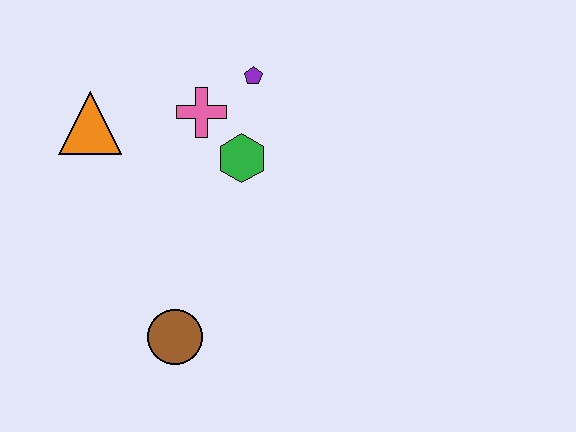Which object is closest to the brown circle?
The green hexagon is closest to the brown circle.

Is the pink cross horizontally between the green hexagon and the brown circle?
Yes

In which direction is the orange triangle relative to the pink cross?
The orange triangle is to the left of the pink cross.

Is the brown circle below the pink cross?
Yes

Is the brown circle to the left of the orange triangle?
No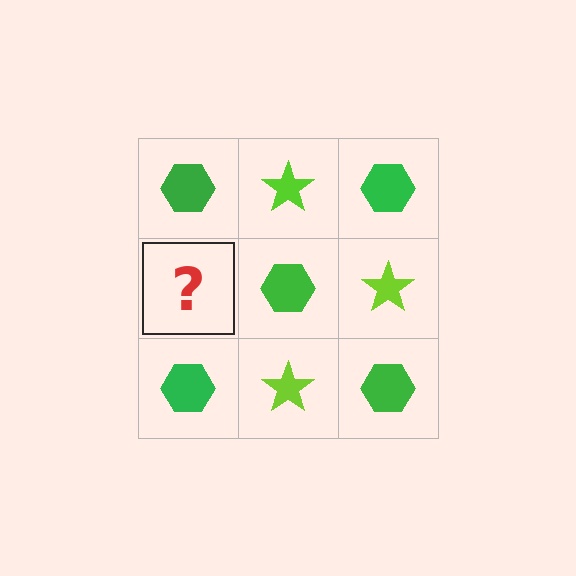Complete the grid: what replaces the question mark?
The question mark should be replaced with a lime star.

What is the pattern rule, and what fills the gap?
The rule is that it alternates green hexagon and lime star in a checkerboard pattern. The gap should be filled with a lime star.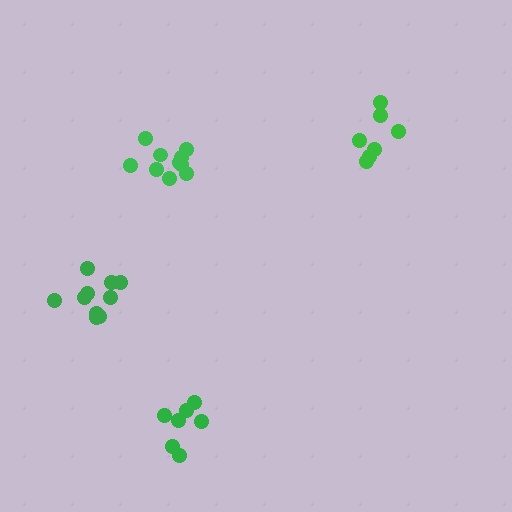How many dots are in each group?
Group 1: 10 dots, Group 2: 10 dots, Group 3: 7 dots, Group 4: 7 dots (34 total).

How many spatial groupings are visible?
There are 4 spatial groupings.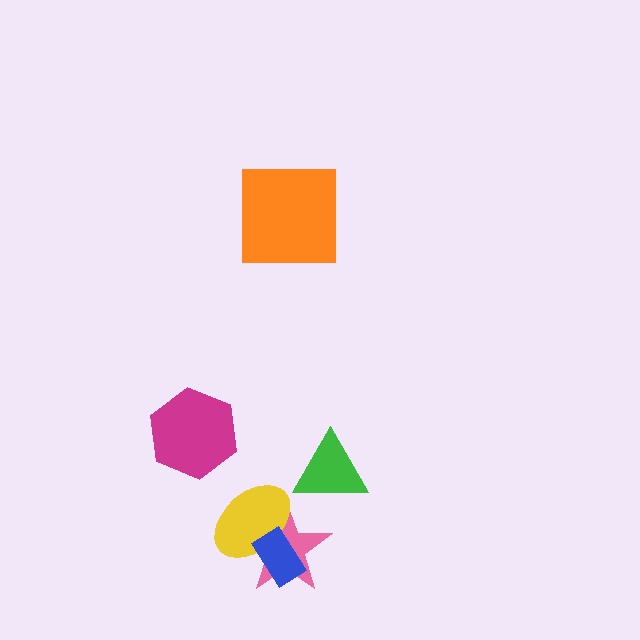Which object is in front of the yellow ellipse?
The blue rectangle is in front of the yellow ellipse.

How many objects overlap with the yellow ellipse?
2 objects overlap with the yellow ellipse.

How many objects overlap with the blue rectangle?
2 objects overlap with the blue rectangle.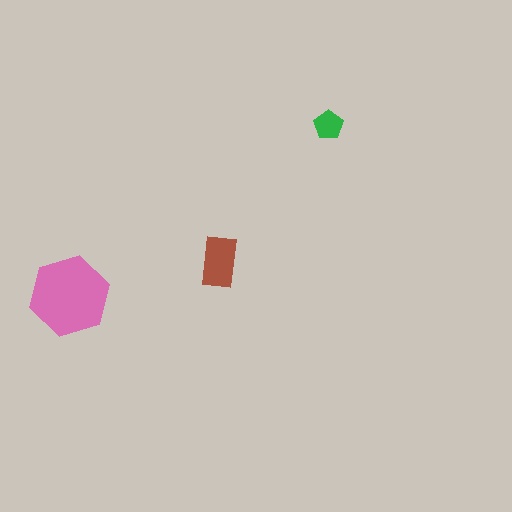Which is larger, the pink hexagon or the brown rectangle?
The pink hexagon.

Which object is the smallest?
The green pentagon.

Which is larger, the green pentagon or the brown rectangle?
The brown rectangle.